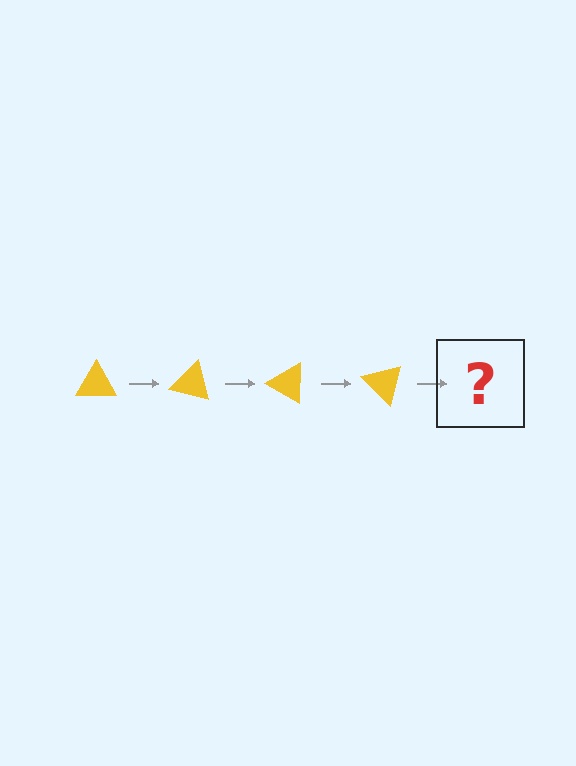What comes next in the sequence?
The next element should be a yellow triangle rotated 60 degrees.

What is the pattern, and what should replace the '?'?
The pattern is that the triangle rotates 15 degrees each step. The '?' should be a yellow triangle rotated 60 degrees.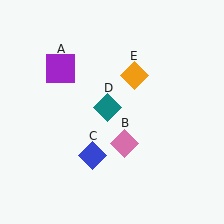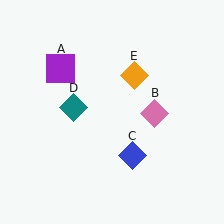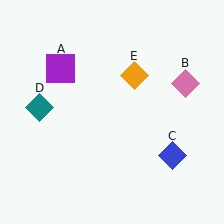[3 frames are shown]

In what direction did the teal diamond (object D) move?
The teal diamond (object D) moved left.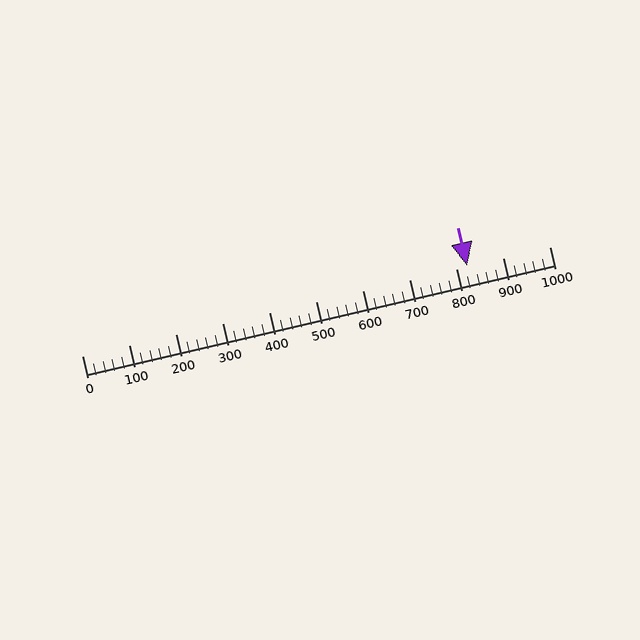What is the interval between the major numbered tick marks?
The major tick marks are spaced 100 units apart.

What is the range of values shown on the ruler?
The ruler shows values from 0 to 1000.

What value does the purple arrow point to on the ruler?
The purple arrow points to approximately 823.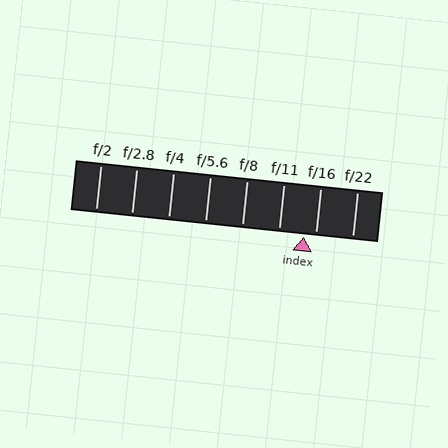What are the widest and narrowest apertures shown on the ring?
The widest aperture shown is f/2 and the narrowest is f/22.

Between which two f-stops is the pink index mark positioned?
The index mark is between f/11 and f/16.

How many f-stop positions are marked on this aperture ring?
There are 8 f-stop positions marked.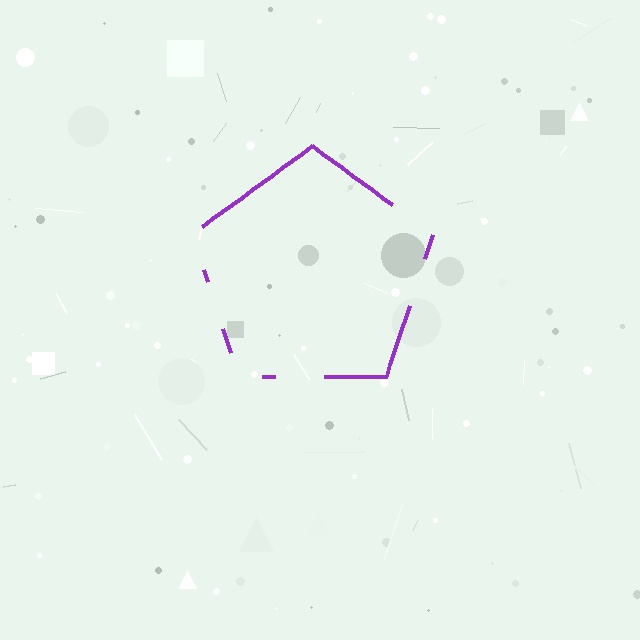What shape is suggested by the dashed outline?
The dashed outline suggests a pentagon.